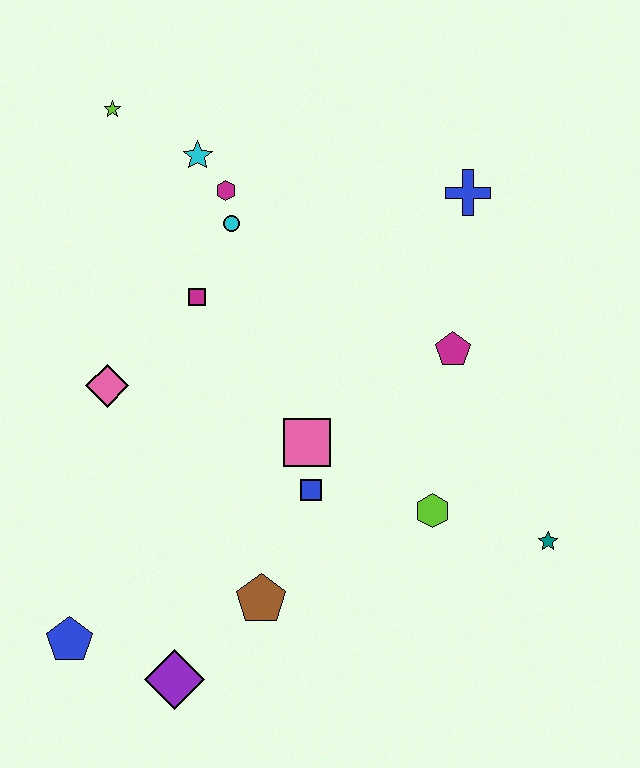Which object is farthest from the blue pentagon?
The blue cross is farthest from the blue pentagon.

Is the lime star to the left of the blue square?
Yes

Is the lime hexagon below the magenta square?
Yes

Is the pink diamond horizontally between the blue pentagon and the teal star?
Yes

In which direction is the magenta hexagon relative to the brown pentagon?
The magenta hexagon is above the brown pentagon.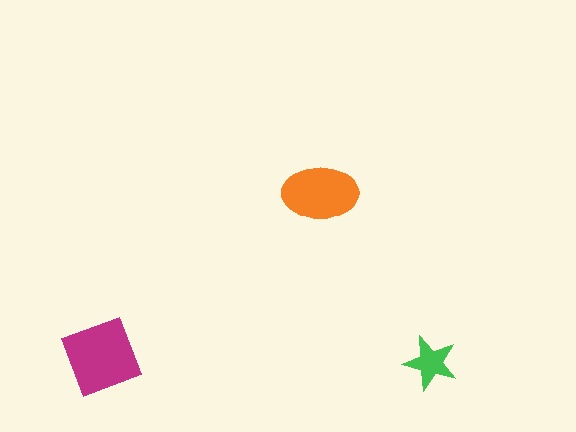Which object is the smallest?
The green star.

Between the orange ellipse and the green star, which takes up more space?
The orange ellipse.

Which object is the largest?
The magenta diamond.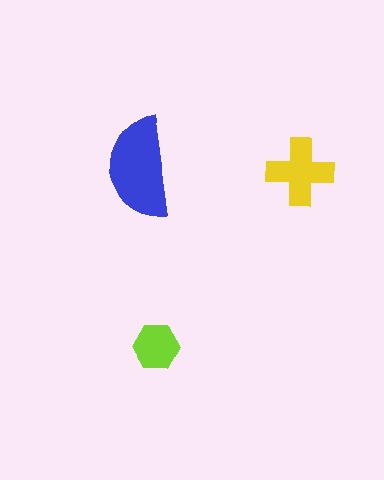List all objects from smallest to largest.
The lime hexagon, the yellow cross, the blue semicircle.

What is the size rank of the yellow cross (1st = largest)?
2nd.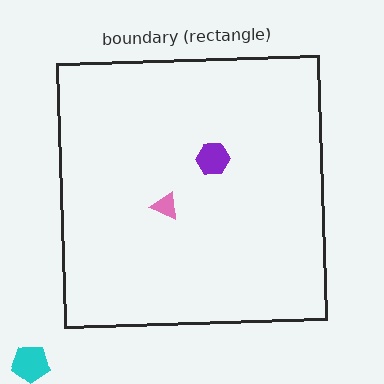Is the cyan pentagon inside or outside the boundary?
Outside.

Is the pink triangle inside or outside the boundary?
Inside.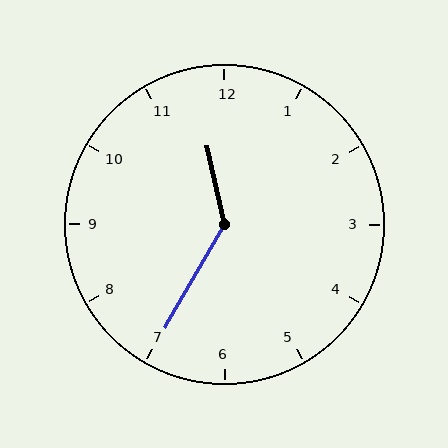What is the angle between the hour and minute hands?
Approximately 138 degrees.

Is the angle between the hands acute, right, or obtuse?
It is obtuse.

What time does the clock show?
11:35.